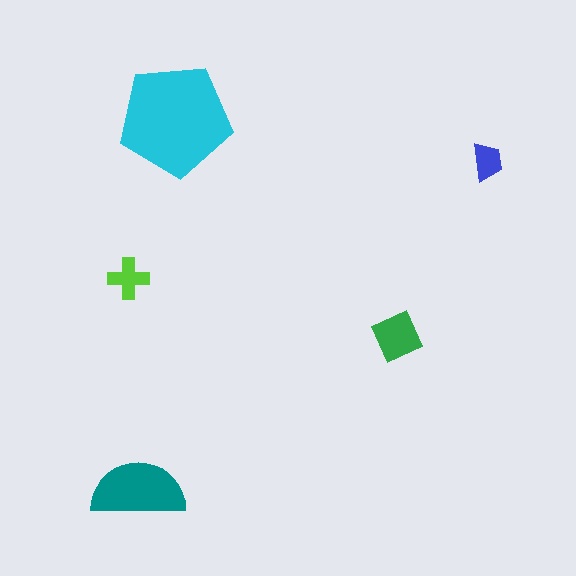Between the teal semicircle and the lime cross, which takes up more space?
The teal semicircle.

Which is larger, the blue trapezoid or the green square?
The green square.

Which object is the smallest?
The blue trapezoid.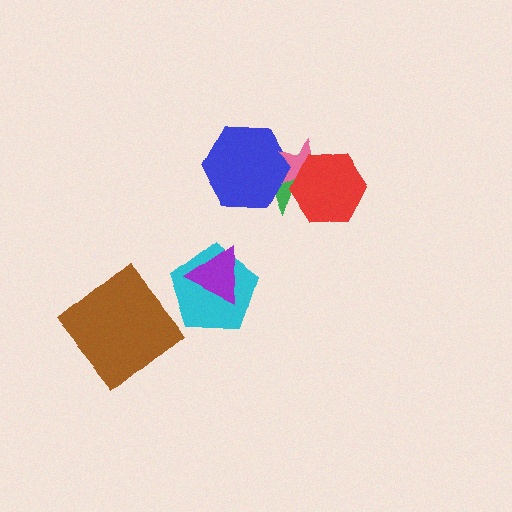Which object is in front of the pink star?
The red hexagon is in front of the pink star.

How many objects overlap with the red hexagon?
2 objects overlap with the red hexagon.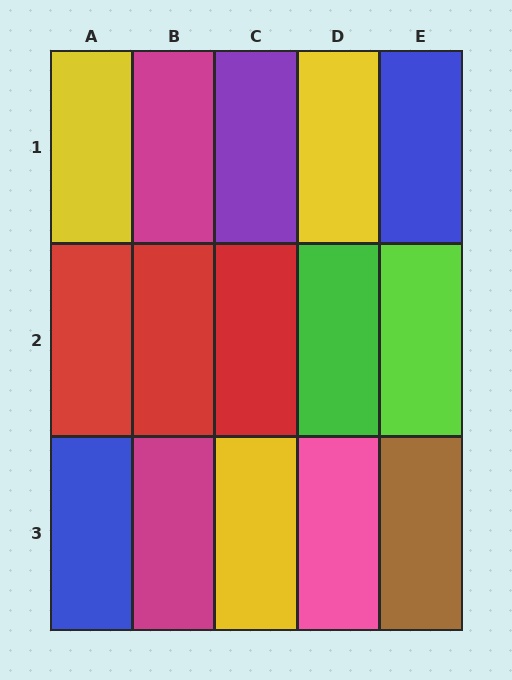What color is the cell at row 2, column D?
Green.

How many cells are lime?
1 cell is lime.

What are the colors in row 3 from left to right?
Blue, magenta, yellow, pink, brown.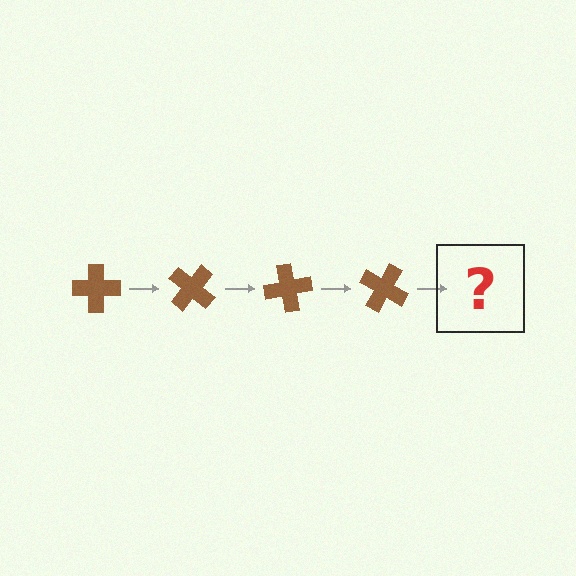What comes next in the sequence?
The next element should be a brown cross rotated 160 degrees.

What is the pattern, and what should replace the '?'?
The pattern is that the cross rotates 40 degrees each step. The '?' should be a brown cross rotated 160 degrees.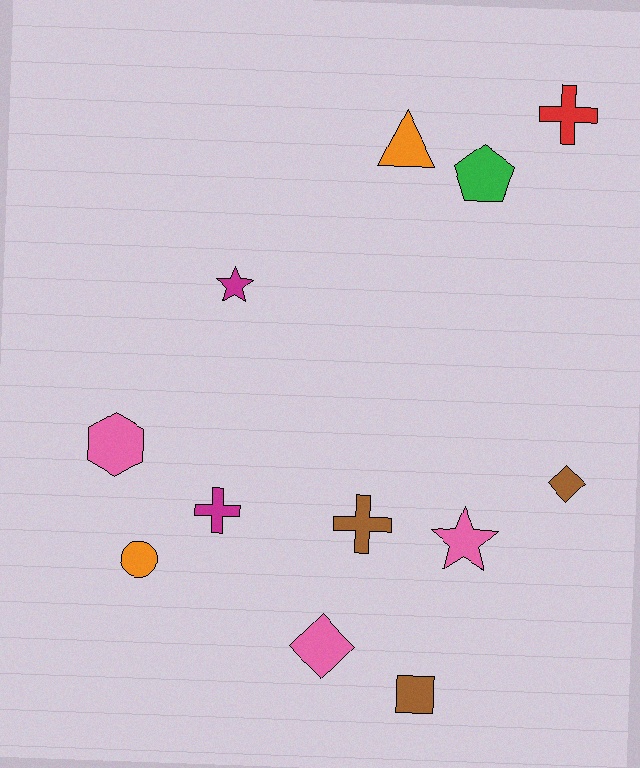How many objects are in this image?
There are 12 objects.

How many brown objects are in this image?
There are 3 brown objects.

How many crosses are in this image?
There are 3 crosses.